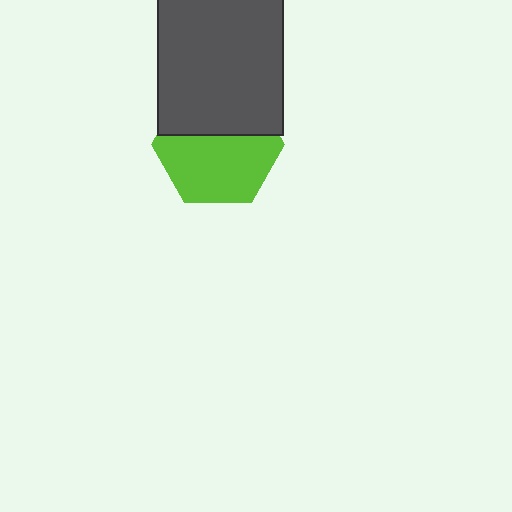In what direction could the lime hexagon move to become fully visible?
The lime hexagon could move down. That would shift it out from behind the dark gray rectangle entirely.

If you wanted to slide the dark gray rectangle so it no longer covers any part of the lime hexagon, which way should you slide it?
Slide it up — that is the most direct way to separate the two shapes.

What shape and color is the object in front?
The object in front is a dark gray rectangle.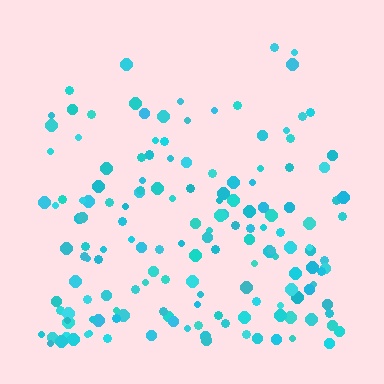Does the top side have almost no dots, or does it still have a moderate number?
Still a moderate number, just noticeably fewer than the bottom.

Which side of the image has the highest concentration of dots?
The bottom.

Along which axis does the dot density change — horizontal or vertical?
Vertical.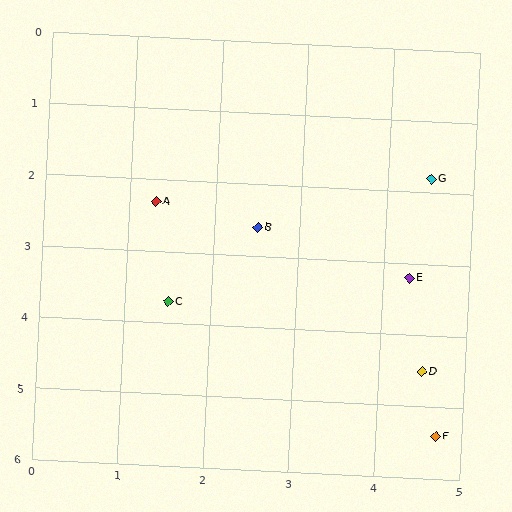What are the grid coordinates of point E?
Point E is at approximately (4.3, 3.2).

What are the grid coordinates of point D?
Point D is at approximately (4.5, 4.5).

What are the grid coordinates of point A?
Point A is at approximately (1.3, 2.3).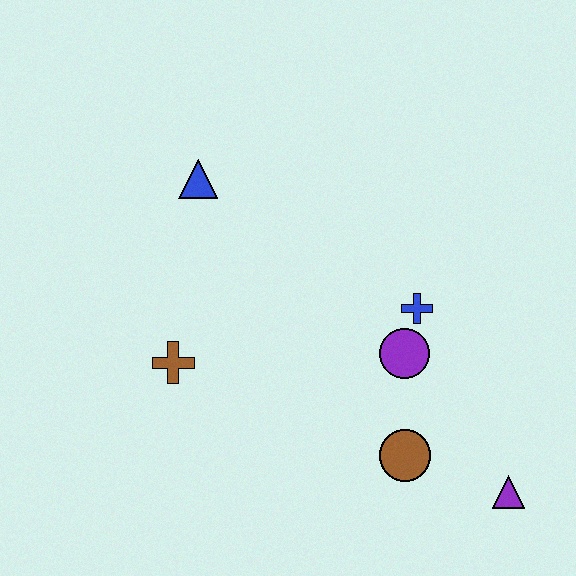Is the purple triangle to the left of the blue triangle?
No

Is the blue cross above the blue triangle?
No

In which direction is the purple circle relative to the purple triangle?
The purple circle is above the purple triangle.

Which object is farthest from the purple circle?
The blue triangle is farthest from the purple circle.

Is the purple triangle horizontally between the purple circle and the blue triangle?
No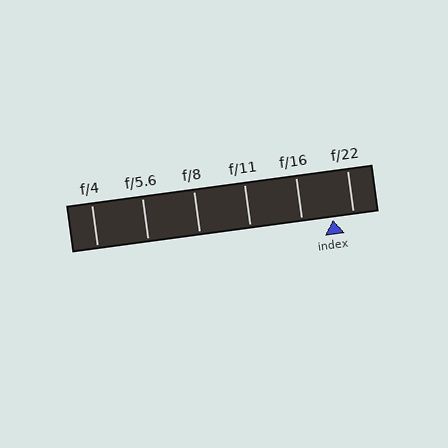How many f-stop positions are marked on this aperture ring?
There are 6 f-stop positions marked.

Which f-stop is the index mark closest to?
The index mark is closest to f/22.